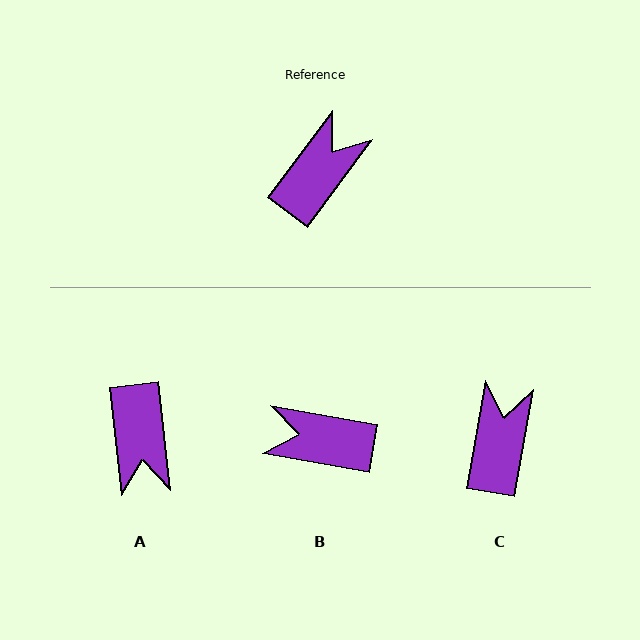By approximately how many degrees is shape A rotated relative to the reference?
Approximately 137 degrees clockwise.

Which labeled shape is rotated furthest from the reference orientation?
A, about 137 degrees away.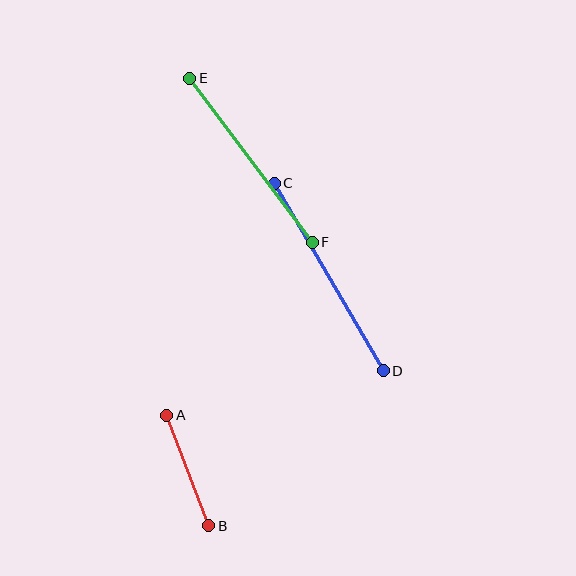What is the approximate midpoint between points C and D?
The midpoint is at approximately (329, 277) pixels.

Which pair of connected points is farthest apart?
Points C and D are farthest apart.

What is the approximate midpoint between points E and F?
The midpoint is at approximately (251, 160) pixels.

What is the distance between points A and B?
The distance is approximately 118 pixels.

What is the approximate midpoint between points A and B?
The midpoint is at approximately (188, 471) pixels.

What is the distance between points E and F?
The distance is approximately 205 pixels.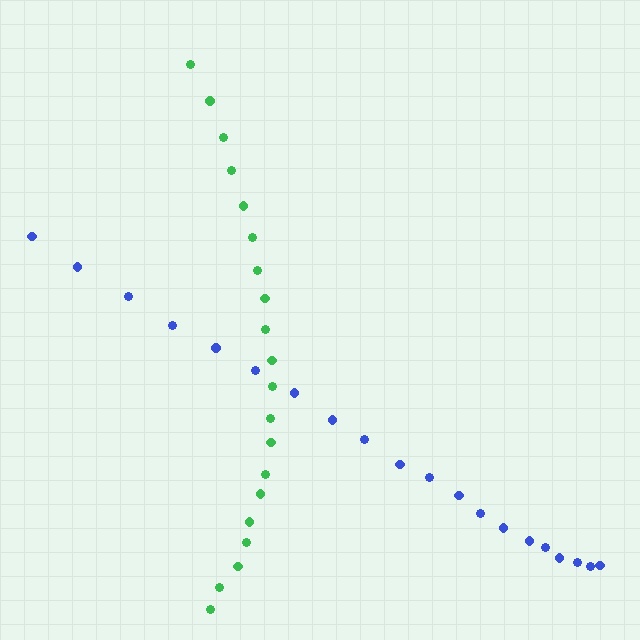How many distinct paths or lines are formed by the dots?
There are 2 distinct paths.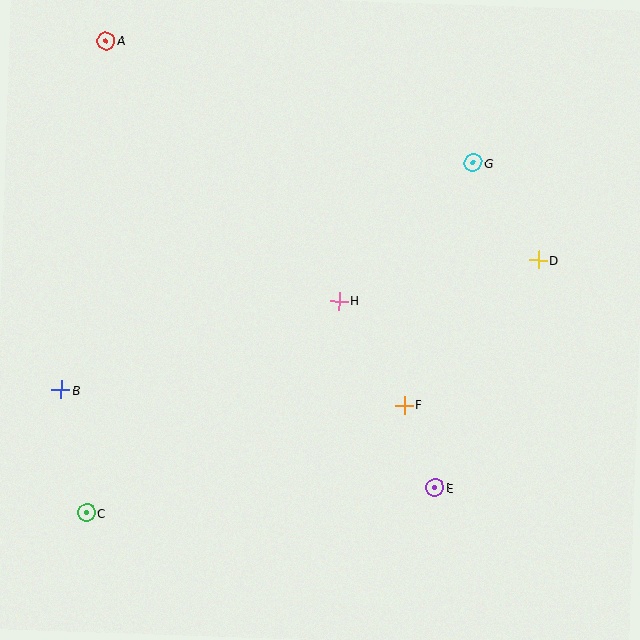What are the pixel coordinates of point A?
Point A is at (106, 41).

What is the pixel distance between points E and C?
The distance between E and C is 349 pixels.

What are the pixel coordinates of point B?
Point B is at (61, 390).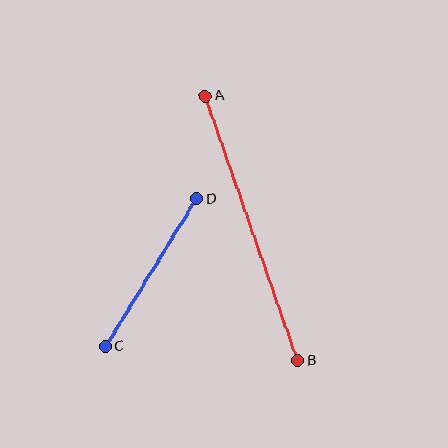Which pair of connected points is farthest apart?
Points A and B are farthest apart.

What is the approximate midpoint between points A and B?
The midpoint is at approximately (251, 228) pixels.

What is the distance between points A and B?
The distance is approximately 280 pixels.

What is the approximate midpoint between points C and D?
The midpoint is at approximately (151, 273) pixels.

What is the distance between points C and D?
The distance is approximately 173 pixels.